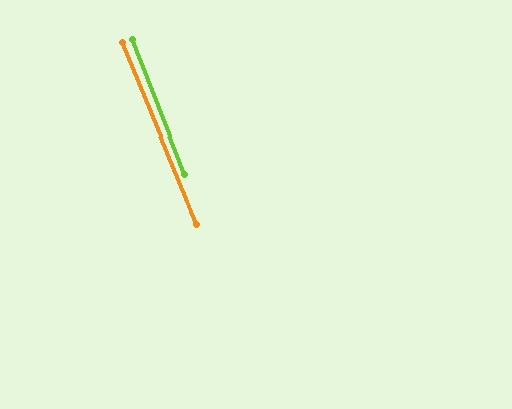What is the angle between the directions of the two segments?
Approximately 1 degree.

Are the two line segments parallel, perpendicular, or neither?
Parallel — their directions differ by only 1.4°.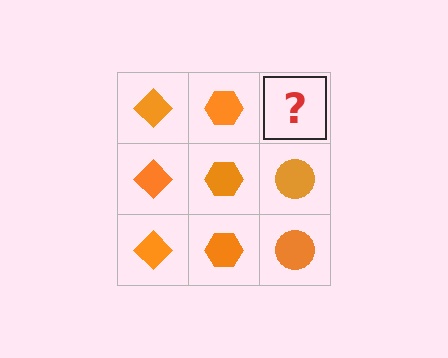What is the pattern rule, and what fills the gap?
The rule is that each column has a consistent shape. The gap should be filled with an orange circle.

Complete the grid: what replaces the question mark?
The question mark should be replaced with an orange circle.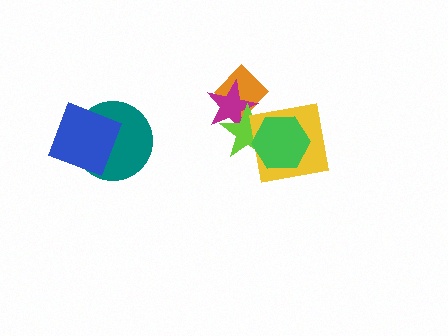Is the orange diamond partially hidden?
Yes, it is partially covered by another shape.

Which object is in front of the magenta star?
The lime star is in front of the magenta star.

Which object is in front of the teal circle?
The blue square is in front of the teal circle.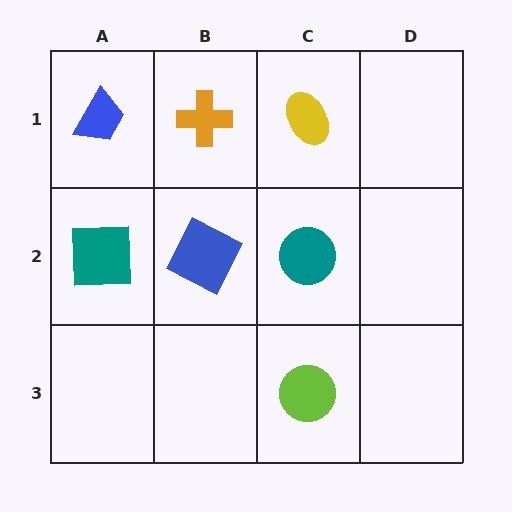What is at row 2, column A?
A teal square.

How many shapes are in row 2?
3 shapes.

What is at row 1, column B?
An orange cross.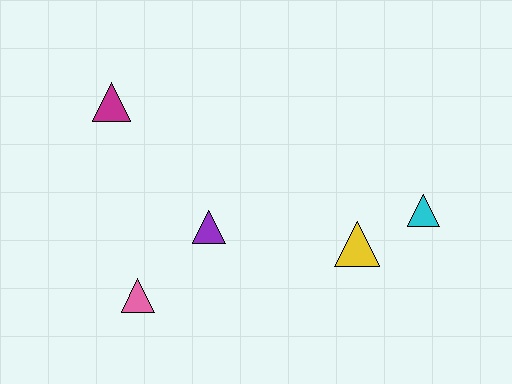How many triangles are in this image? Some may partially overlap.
There are 5 triangles.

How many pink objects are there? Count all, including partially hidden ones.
There is 1 pink object.